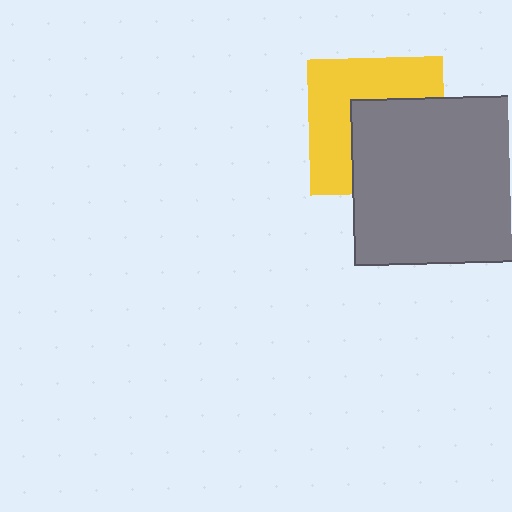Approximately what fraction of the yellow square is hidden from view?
Roughly 49% of the yellow square is hidden behind the gray square.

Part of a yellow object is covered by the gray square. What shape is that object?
It is a square.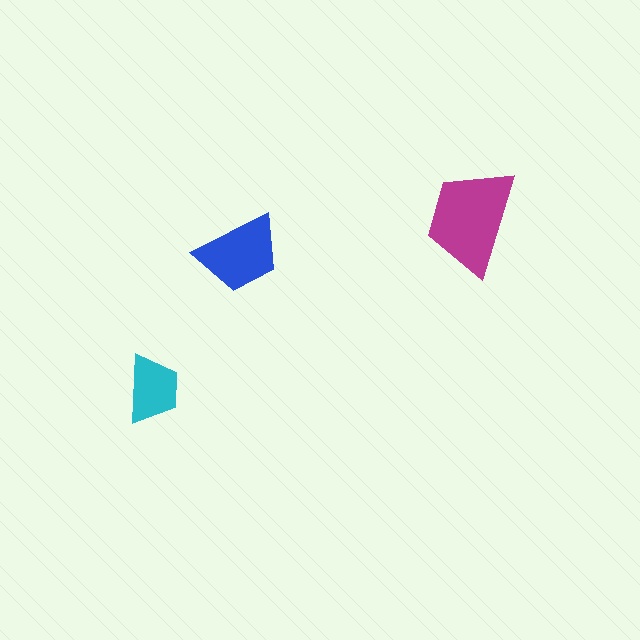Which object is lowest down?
The cyan trapezoid is bottommost.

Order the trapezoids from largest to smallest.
the magenta one, the blue one, the cyan one.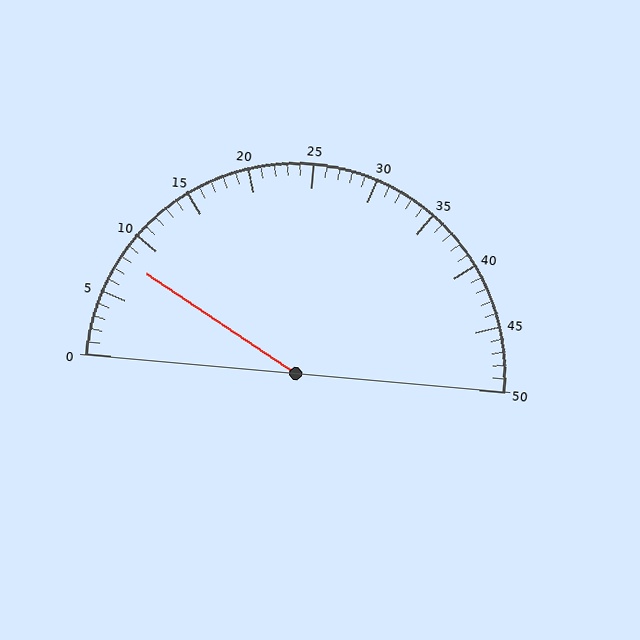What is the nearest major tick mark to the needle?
The nearest major tick mark is 10.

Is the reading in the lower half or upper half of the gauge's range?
The reading is in the lower half of the range (0 to 50).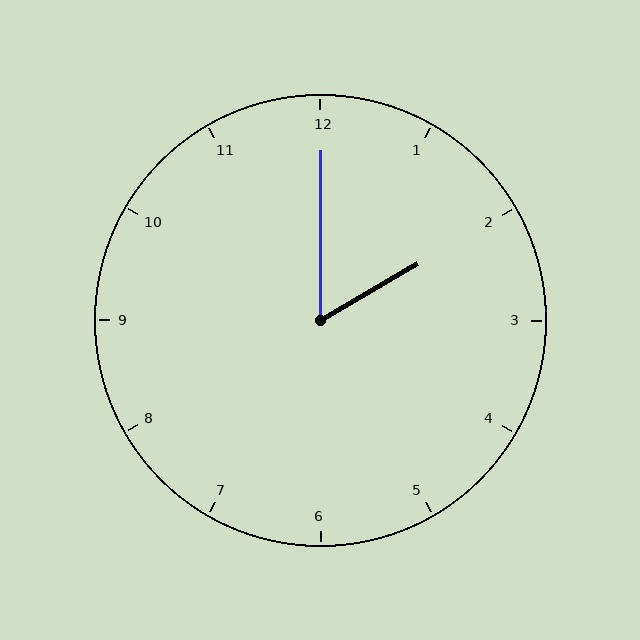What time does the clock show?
2:00.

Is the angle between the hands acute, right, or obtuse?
It is acute.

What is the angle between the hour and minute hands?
Approximately 60 degrees.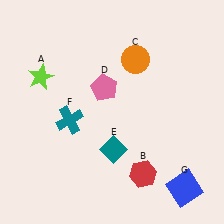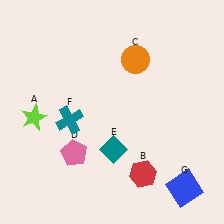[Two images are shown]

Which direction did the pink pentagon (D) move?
The pink pentagon (D) moved down.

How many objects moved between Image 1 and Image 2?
2 objects moved between the two images.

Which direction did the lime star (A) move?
The lime star (A) moved down.